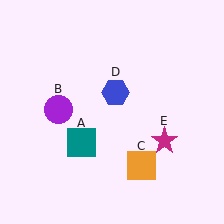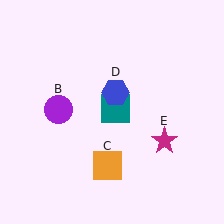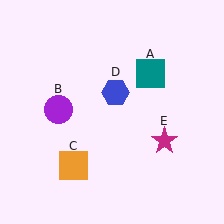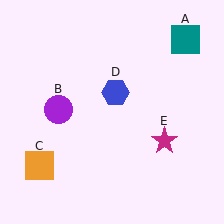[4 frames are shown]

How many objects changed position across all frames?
2 objects changed position: teal square (object A), orange square (object C).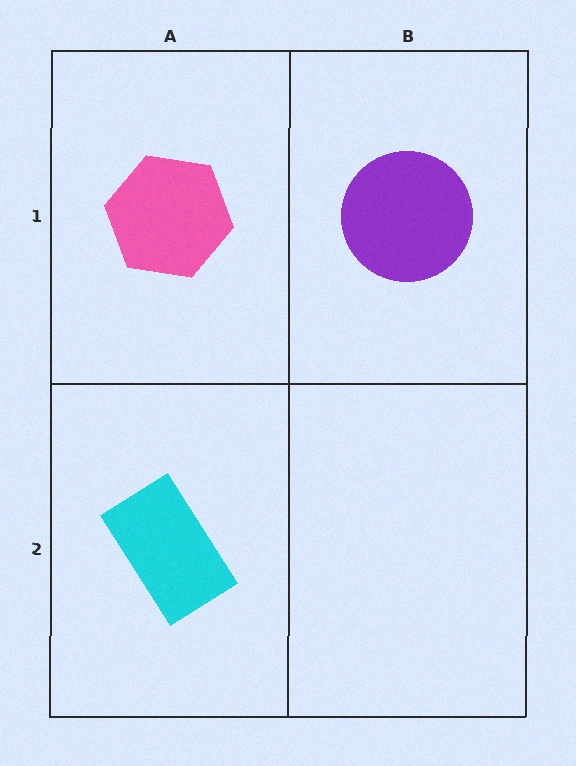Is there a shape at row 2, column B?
No, that cell is empty.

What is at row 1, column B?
A purple circle.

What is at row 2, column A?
A cyan rectangle.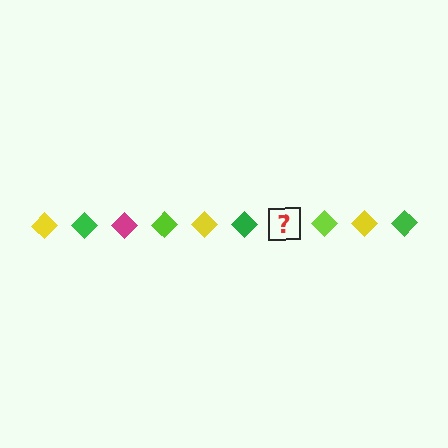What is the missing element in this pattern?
The missing element is a magenta diamond.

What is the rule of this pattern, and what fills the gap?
The rule is that the pattern cycles through yellow, green, magenta, lime diamonds. The gap should be filled with a magenta diamond.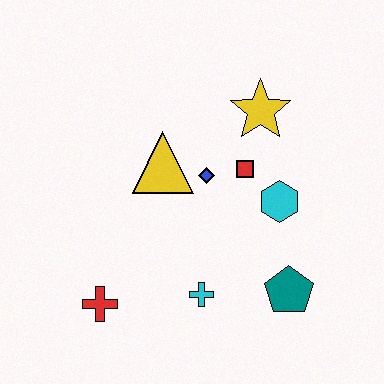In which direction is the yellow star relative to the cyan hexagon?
The yellow star is above the cyan hexagon.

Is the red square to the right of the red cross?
Yes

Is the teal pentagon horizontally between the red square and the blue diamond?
No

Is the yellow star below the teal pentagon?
No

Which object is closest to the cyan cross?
The teal pentagon is closest to the cyan cross.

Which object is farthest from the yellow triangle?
The teal pentagon is farthest from the yellow triangle.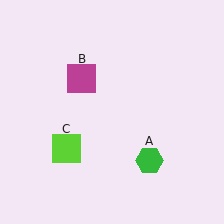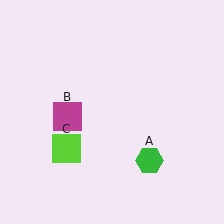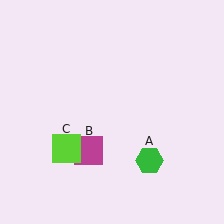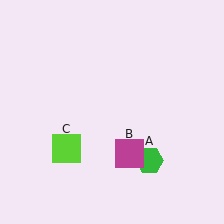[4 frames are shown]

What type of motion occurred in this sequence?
The magenta square (object B) rotated counterclockwise around the center of the scene.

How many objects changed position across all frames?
1 object changed position: magenta square (object B).